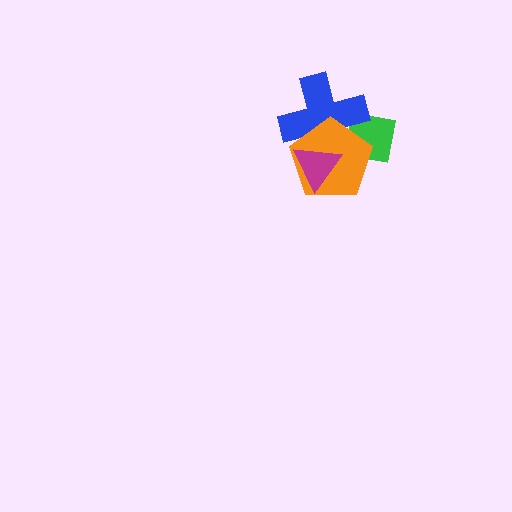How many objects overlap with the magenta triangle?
2 objects overlap with the magenta triangle.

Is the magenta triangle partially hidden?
No, no other shape covers it.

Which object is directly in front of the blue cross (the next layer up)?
The orange pentagon is directly in front of the blue cross.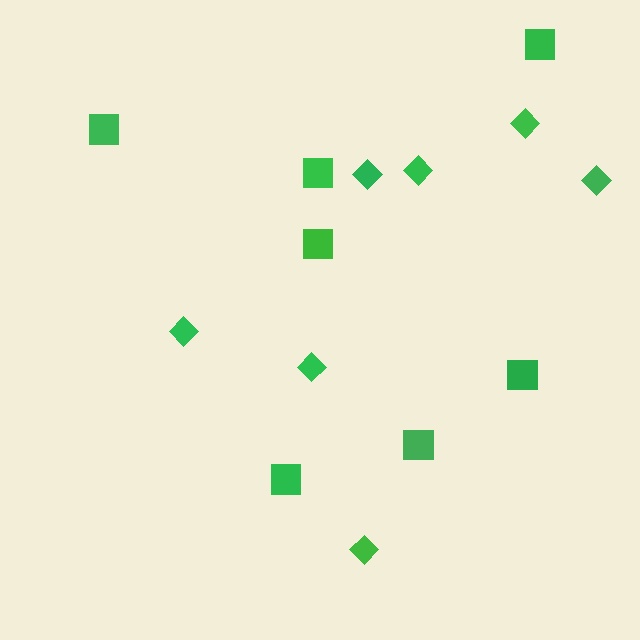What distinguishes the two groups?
There are 2 groups: one group of diamonds (7) and one group of squares (7).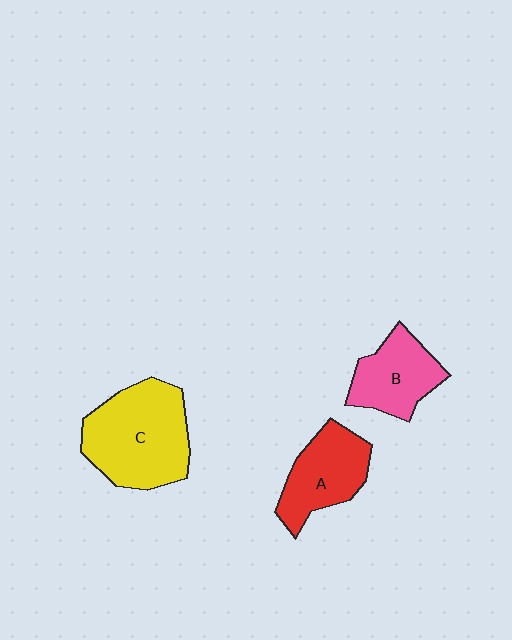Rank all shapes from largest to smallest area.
From largest to smallest: C (yellow), A (red), B (pink).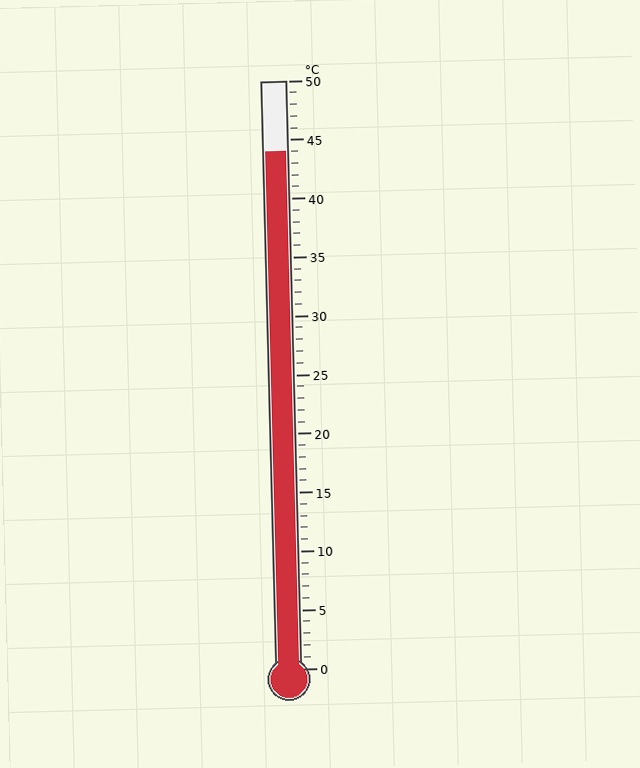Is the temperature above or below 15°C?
The temperature is above 15°C.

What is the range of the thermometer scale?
The thermometer scale ranges from 0°C to 50°C.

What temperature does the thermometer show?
The thermometer shows approximately 44°C.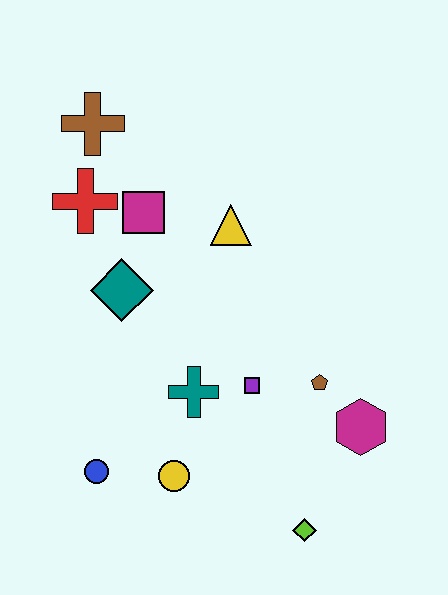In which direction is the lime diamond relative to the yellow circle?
The lime diamond is to the right of the yellow circle.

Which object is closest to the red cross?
The magenta square is closest to the red cross.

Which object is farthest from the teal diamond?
The lime diamond is farthest from the teal diamond.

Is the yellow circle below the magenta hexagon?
Yes